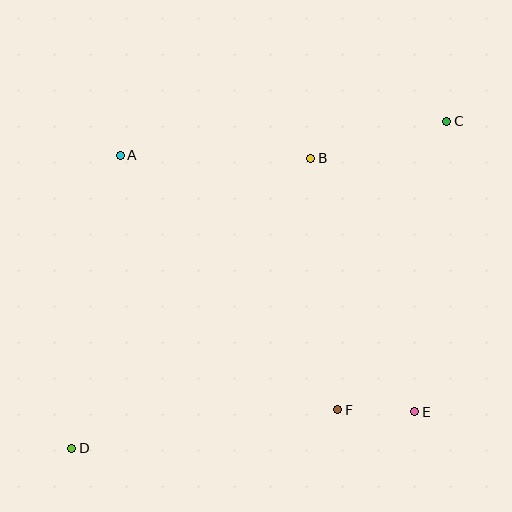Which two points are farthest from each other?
Points C and D are farthest from each other.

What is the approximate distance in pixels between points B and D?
The distance between B and D is approximately 376 pixels.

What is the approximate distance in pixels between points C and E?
The distance between C and E is approximately 292 pixels.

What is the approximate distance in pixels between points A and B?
The distance between A and B is approximately 191 pixels.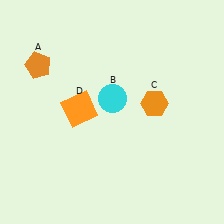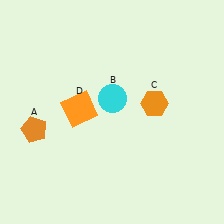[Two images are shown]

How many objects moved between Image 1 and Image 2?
1 object moved between the two images.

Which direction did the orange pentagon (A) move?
The orange pentagon (A) moved down.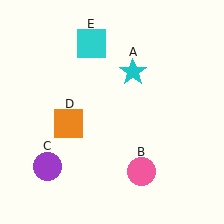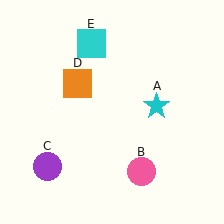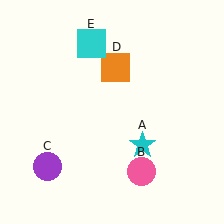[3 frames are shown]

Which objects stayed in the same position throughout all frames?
Pink circle (object B) and purple circle (object C) and cyan square (object E) remained stationary.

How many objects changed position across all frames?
2 objects changed position: cyan star (object A), orange square (object D).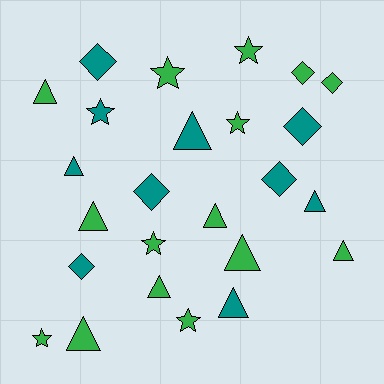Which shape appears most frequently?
Triangle, with 11 objects.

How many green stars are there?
There are 6 green stars.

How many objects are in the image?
There are 25 objects.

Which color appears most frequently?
Green, with 15 objects.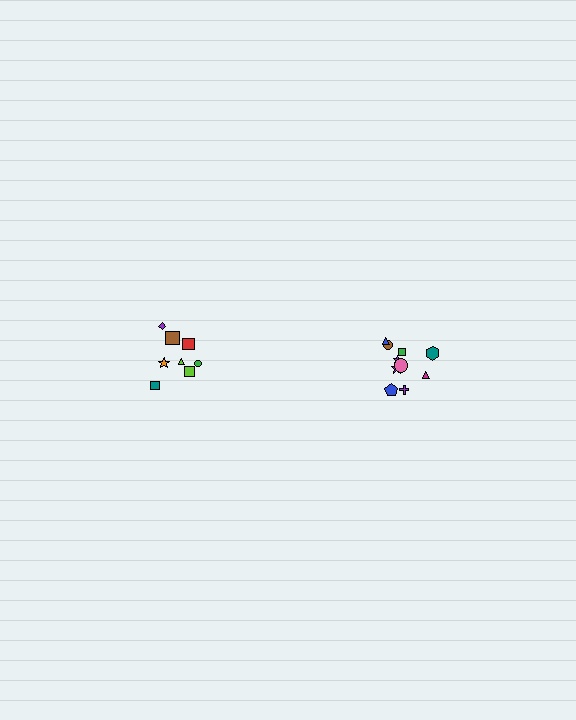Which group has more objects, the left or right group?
The right group.